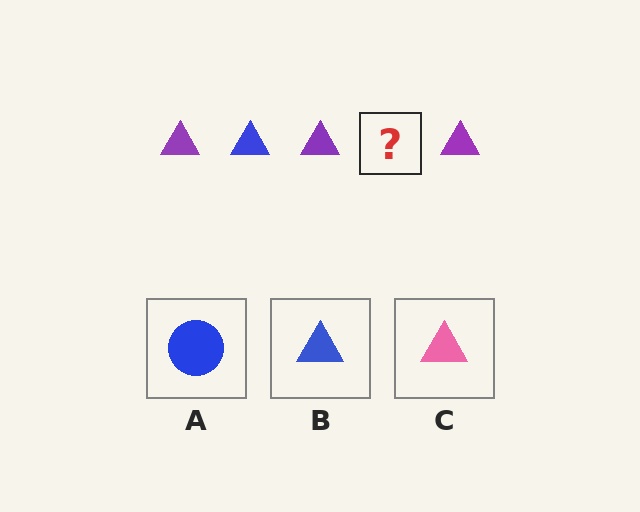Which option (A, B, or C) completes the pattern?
B.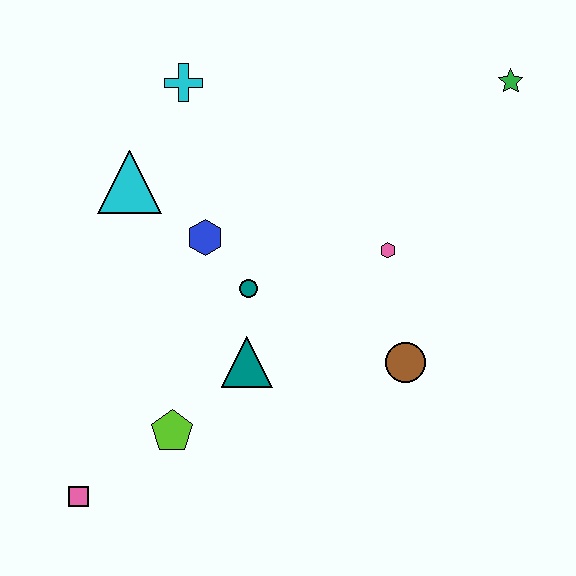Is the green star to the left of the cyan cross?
No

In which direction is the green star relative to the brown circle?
The green star is above the brown circle.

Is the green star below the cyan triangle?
No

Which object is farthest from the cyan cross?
The pink square is farthest from the cyan cross.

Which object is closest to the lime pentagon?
The teal triangle is closest to the lime pentagon.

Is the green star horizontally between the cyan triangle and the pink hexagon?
No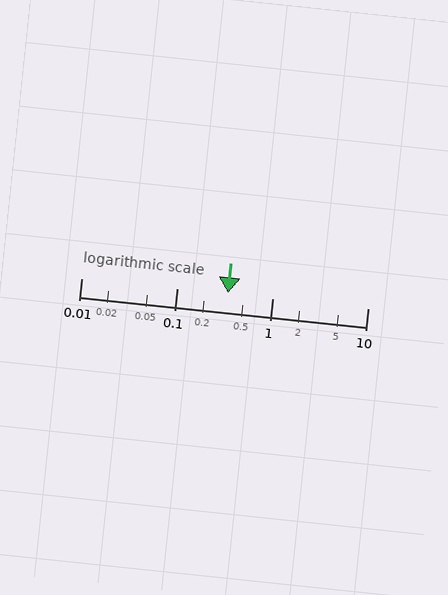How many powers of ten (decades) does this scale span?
The scale spans 3 decades, from 0.01 to 10.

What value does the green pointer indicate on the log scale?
The pointer indicates approximately 0.34.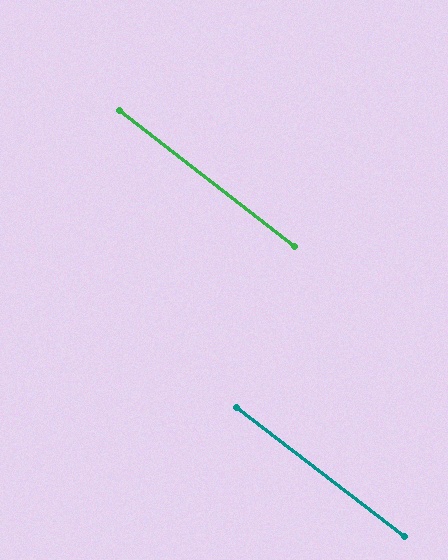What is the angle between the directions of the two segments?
Approximately 0 degrees.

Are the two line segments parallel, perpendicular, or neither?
Parallel — their directions differ by only 0.4°.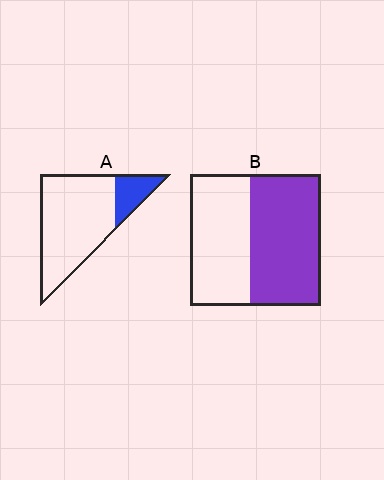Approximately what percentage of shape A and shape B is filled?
A is approximately 20% and B is approximately 55%.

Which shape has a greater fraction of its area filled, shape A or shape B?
Shape B.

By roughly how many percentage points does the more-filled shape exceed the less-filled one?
By roughly 35 percentage points (B over A).